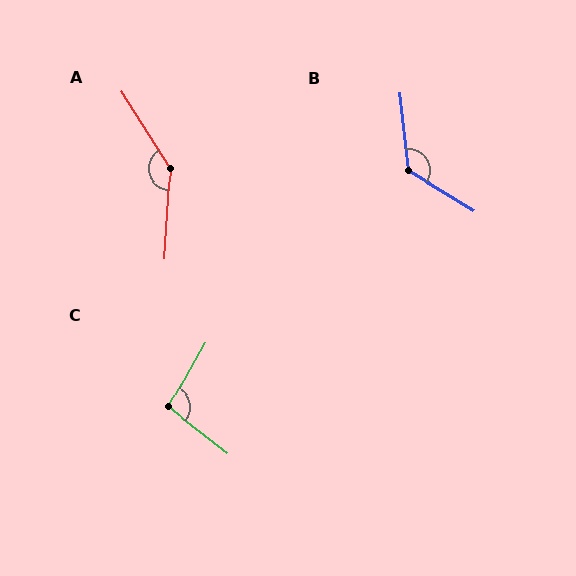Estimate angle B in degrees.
Approximately 127 degrees.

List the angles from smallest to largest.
C (99°), B (127°), A (144°).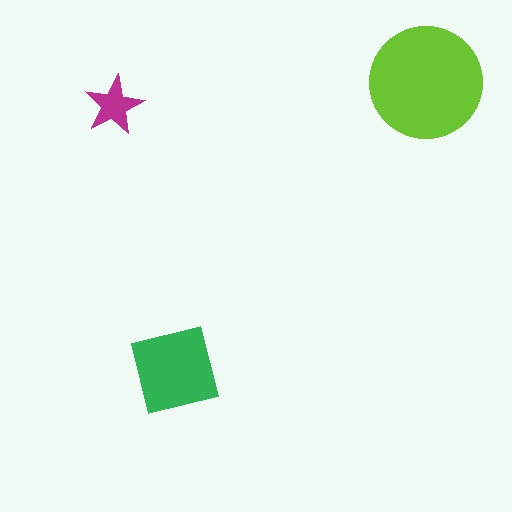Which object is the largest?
The lime circle.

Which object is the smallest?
The magenta star.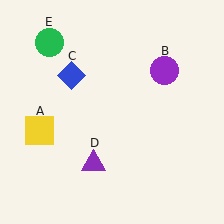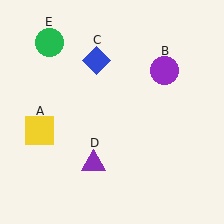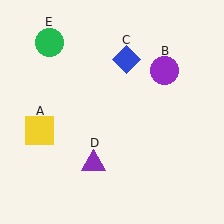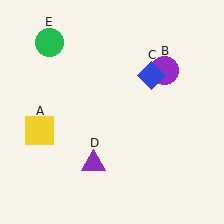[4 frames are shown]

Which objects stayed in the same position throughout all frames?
Yellow square (object A) and purple circle (object B) and purple triangle (object D) and green circle (object E) remained stationary.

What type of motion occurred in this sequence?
The blue diamond (object C) rotated clockwise around the center of the scene.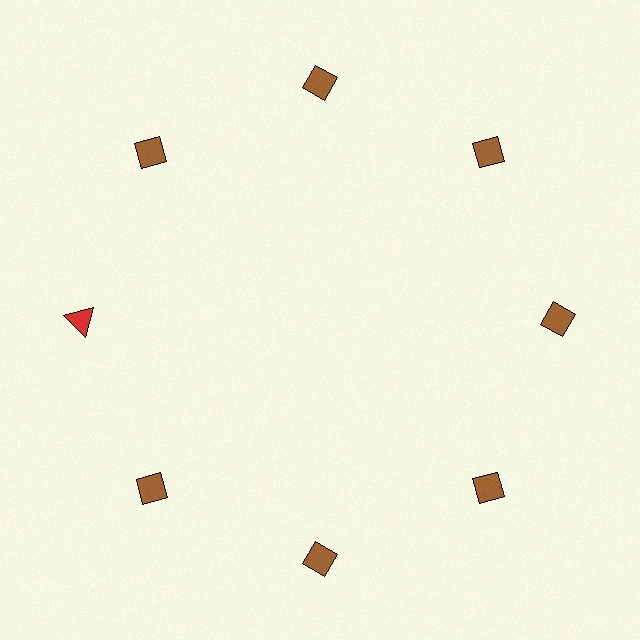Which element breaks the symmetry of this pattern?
The red triangle at roughly the 9 o'clock position breaks the symmetry. All other shapes are brown diamonds.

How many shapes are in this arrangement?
There are 8 shapes arranged in a ring pattern.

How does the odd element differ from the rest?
It differs in both color (red instead of brown) and shape (triangle instead of diamond).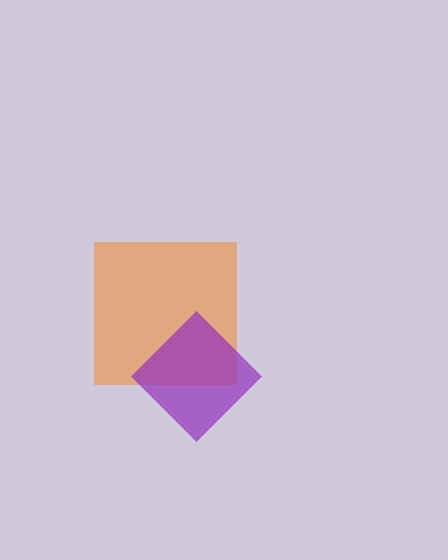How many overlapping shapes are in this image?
There are 2 overlapping shapes in the image.